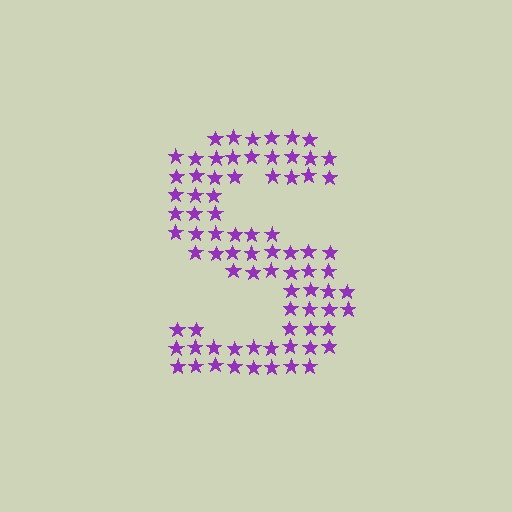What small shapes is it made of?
It is made of small stars.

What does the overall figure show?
The overall figure shows the letter S.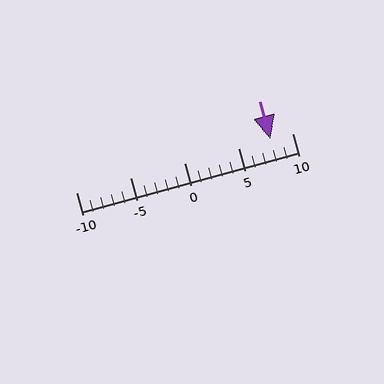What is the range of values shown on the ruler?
The ruler shows values from -10 to 10.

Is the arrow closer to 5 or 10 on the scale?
The arrow is closer to 10.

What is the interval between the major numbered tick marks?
The major tick marks are spaced 5 units apart.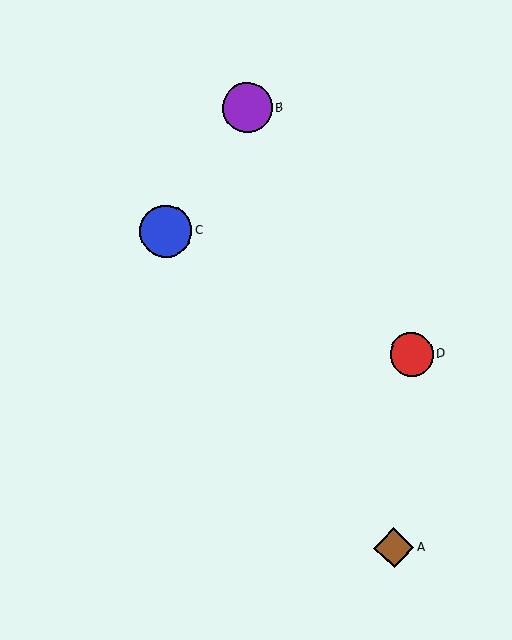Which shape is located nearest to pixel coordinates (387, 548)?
The brown diamond (labeled A) at (394, 548) is nearest to that location.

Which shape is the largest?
The blue circle (labeled C) is the largest.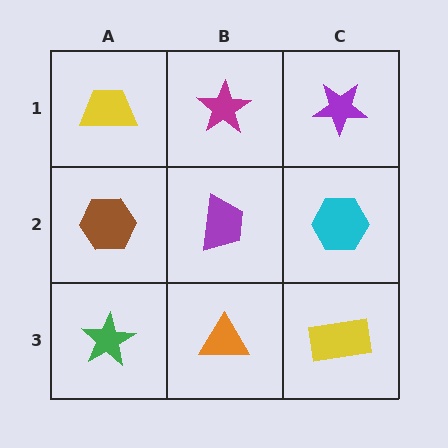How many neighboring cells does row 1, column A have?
2.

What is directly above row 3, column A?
A brown hexagon.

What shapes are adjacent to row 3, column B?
A purple trapezoid (row 2, column B), a green star (row 3, column A), a yellow rectangle (row 3, column C).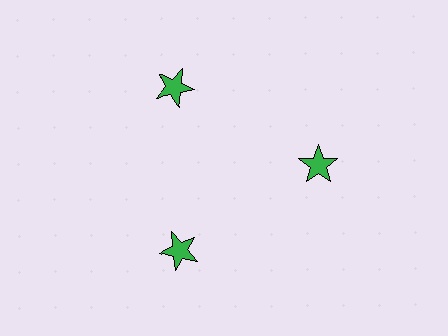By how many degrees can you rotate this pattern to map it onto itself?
The pattern maps onto itself every 120 degrees of rotation.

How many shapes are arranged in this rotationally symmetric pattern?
There are 3 shapes, arranged in 3 groups of 1.